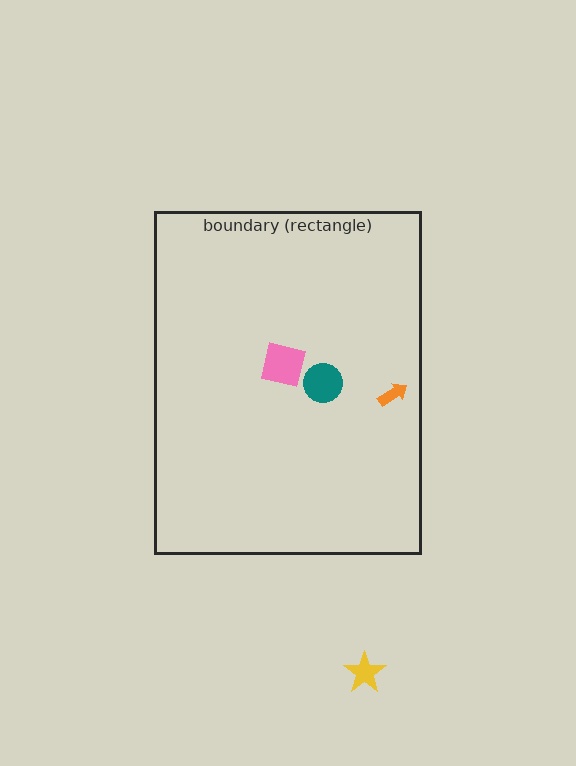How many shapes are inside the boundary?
3 inside, 1 outside.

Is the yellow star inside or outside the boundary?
Outside.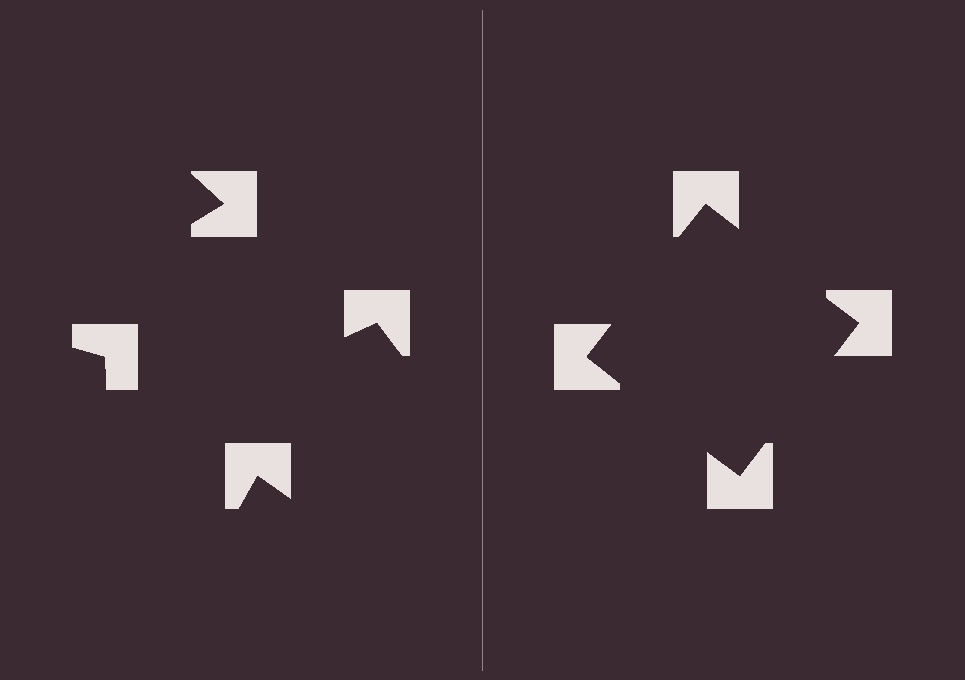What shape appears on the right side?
An illusory square.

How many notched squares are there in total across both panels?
8 — 4 on each side.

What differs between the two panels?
The notched squares are positioned identically on both sides; only the wedge orientations differ. On the right they align to a square; on the left they are misaligned.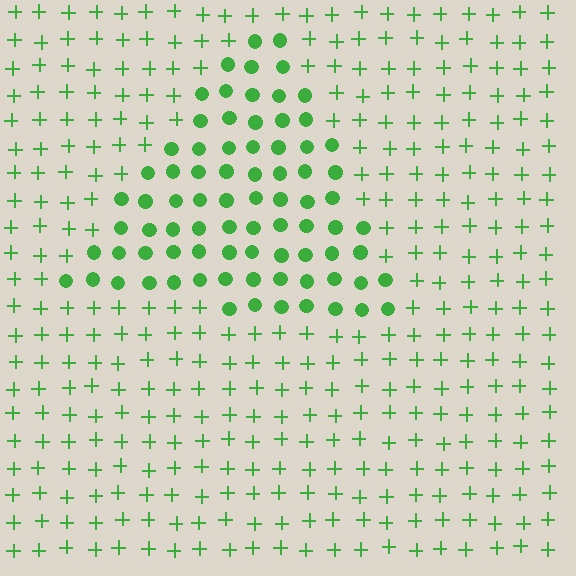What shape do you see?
I see a triangle.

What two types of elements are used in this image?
The image uses circles inside the triangle region and plus signs outside it.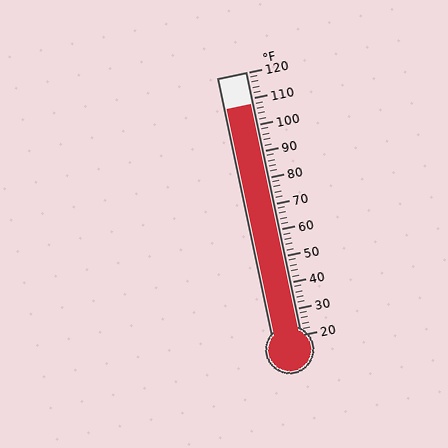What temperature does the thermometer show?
The thermometer shows approximately 108°F.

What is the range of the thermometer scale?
The thermometer scale ranges from 20°F to 120°F.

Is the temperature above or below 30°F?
The temperature is above 30°F.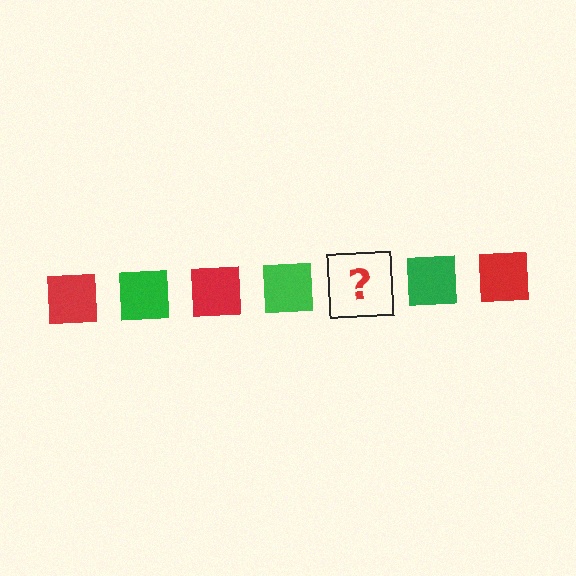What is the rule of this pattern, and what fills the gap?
The rule is that the pattern cycles through red, green squares. The gap should be filled with a red square.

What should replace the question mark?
The question mark should be replaced with a red square.